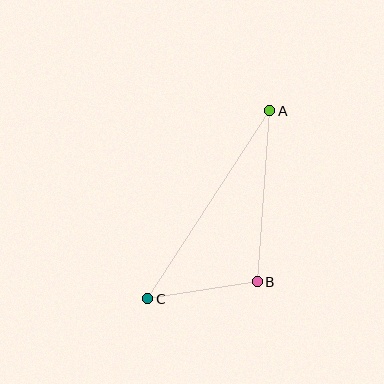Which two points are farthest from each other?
Points A and C are farthest from each other.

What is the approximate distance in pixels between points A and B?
The distance between A and B is approximately 171 pixels.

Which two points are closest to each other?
Points B and C are closest to each other.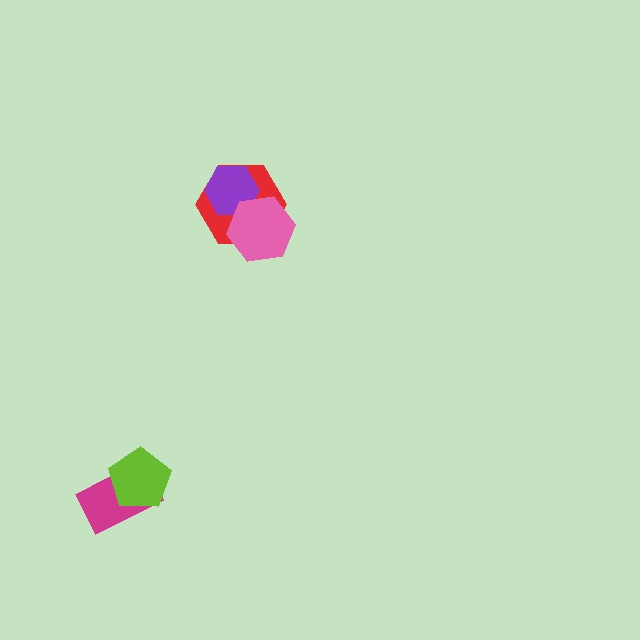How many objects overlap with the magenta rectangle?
1 object overlaps with the magenta rectangle.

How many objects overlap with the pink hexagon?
2 objects overlap with the pink hexagon.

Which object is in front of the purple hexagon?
The pink hexagon is in front of the purple hexagon.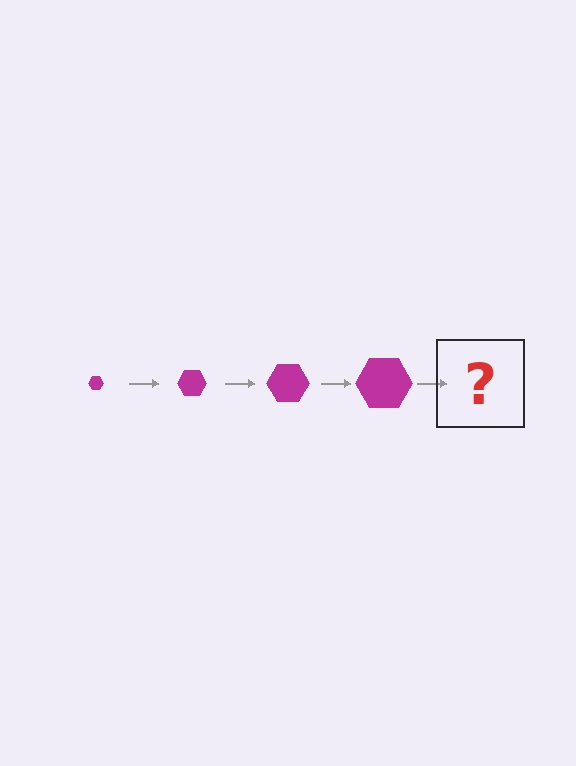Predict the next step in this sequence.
The next step is a magenta hexagon, larger than the previous one.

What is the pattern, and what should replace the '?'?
The pattern is that the hexagon gets progressively larger each step. The '?' should be a magenta hexagon, larger than the previous one.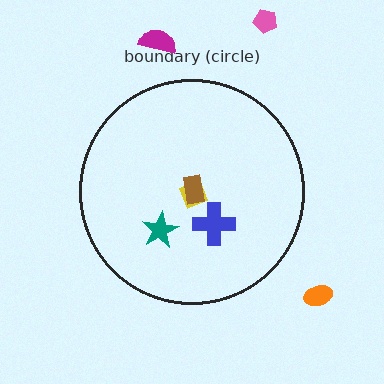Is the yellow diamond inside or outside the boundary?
Inside.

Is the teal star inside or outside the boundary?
Inside.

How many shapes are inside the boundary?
4 inside, 3 outside.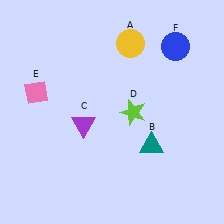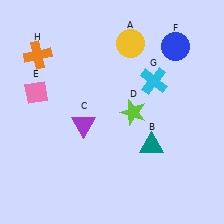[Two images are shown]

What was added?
A cyan cross (G), an orange cross (H) were added in Image 2.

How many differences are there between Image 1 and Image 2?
There are 2 differences between the two images.